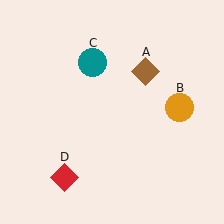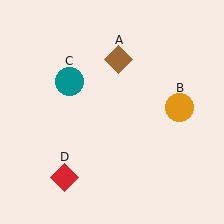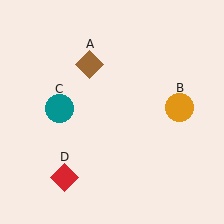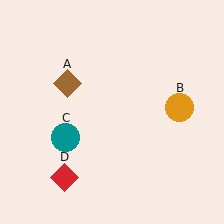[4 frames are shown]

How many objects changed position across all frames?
2 objects changed position: brown diamond (object A), teal circle (object C).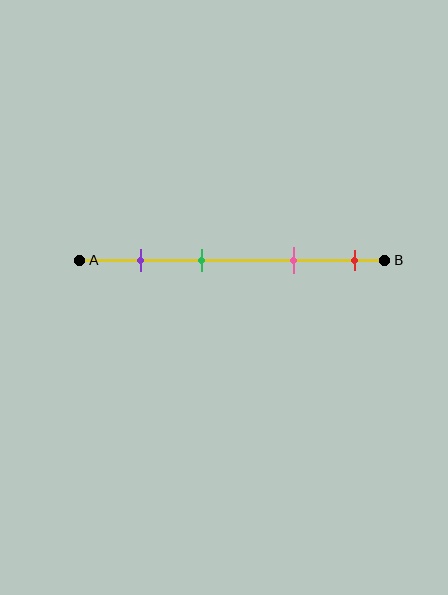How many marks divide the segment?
There are 4 marks dividing the segment.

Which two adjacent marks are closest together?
The purple and green marks are the closest adjacent pair.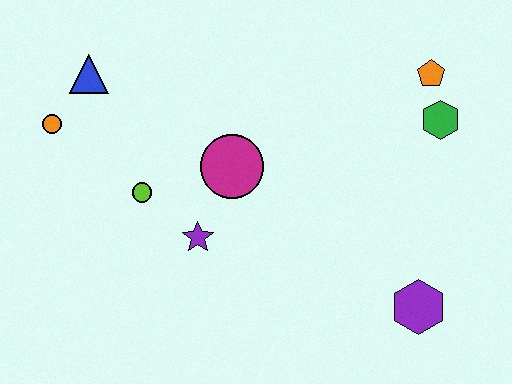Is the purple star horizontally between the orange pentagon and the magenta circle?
No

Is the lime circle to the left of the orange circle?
No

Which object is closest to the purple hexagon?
The green hexagon is closest to the purple hexagon.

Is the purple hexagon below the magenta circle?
Yes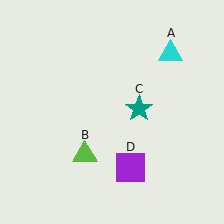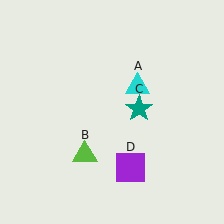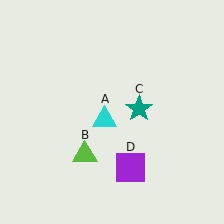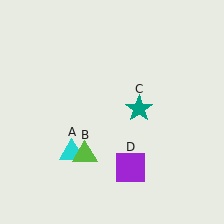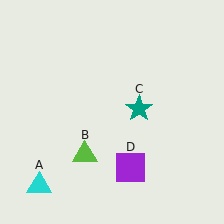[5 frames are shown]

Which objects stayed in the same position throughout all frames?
Lime triangle (object B) and teal star (object C) and purple square (object D) remained stationary.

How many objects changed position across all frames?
1 object changed position: cyan triangle (object A).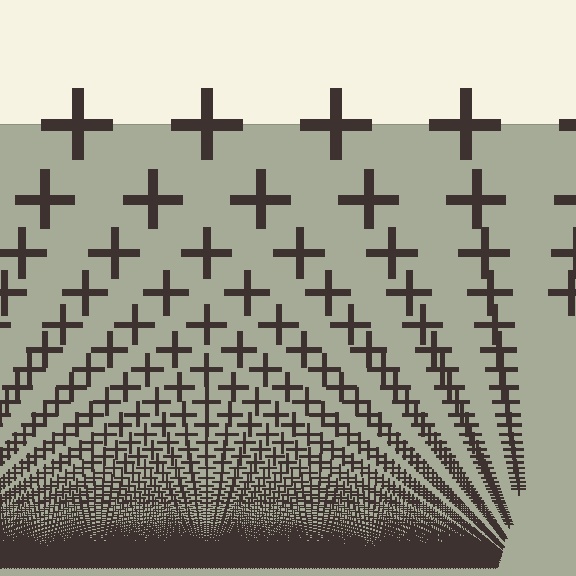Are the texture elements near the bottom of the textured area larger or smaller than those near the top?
Smaller. The gradient is inverted — elements near the bottom are smaller and denser.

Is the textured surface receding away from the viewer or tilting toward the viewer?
The surface appears to tilt toward the viewer. Texture elements get larger and sparser toward the top.